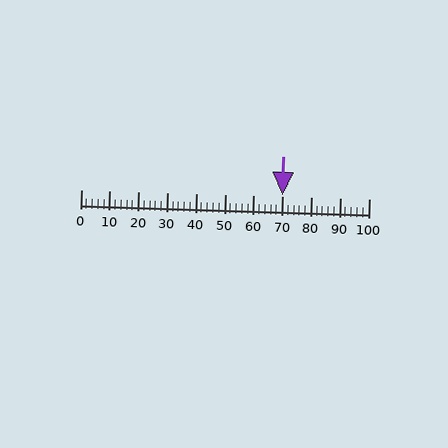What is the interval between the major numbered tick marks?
The major tick marks are spaced 10 units apart.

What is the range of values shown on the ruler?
The ruler shows values from 0 to 100.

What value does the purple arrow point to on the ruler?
The purple arrow points to approximately 70.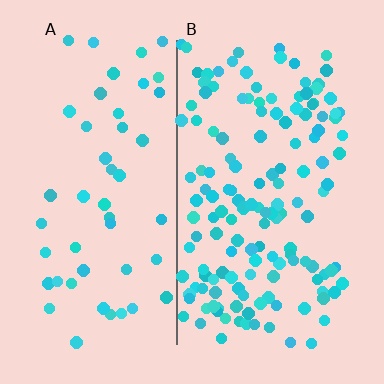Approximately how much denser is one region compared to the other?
Approximately 3.0× — region B over region A.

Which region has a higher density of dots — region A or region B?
B (the right).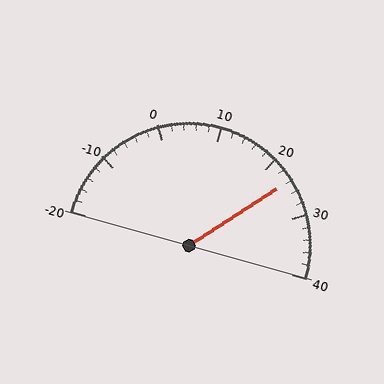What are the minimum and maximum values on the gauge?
The gauge ranges from -20 to 40.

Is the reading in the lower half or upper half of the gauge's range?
The reading is in the upper half of the range (-20 to 40).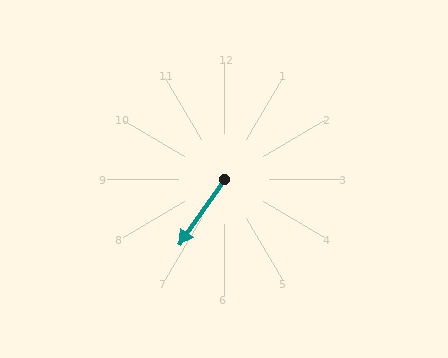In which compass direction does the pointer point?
Southwest.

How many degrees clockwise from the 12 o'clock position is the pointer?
Approximately 215 degrees.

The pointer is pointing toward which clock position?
Roughly 7 o'clock.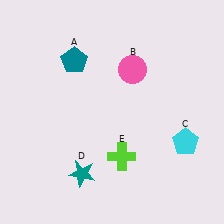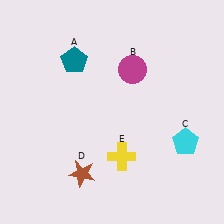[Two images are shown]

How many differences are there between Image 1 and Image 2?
There are 3 differences between the two images.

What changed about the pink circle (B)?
In Image 1, B is pink. In Image 2, it changed to magenta.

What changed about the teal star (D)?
In Image 1, D is teal. In Image 2, it changed to brown.